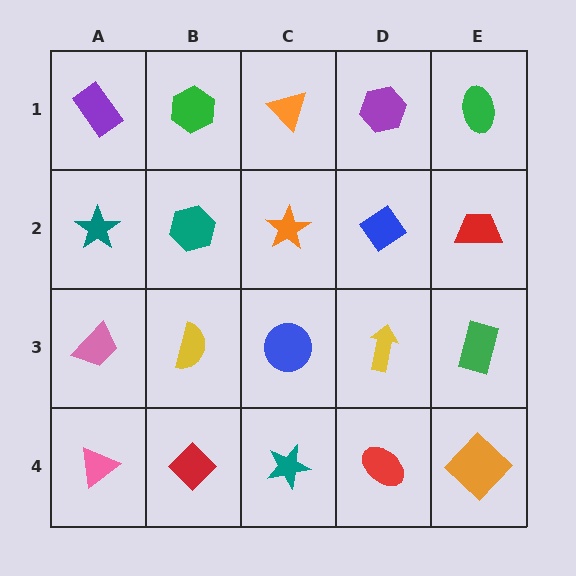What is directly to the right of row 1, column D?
A green ellipse.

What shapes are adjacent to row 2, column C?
An orange triangle (row 1, column C), a blue circle (row 3, column C), a teal hexagon (row 2, column B), a blue diamond (row 2, column D).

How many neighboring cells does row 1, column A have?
2.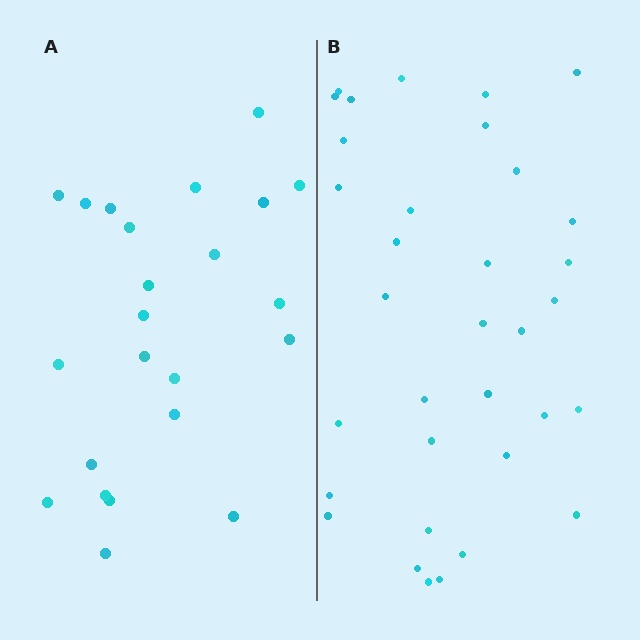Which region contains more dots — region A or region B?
Region B (the right region) has more dots.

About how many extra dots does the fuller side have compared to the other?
Region B has roughly 12 or so more dots than region A.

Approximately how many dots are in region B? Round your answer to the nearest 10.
About 30 dots. (The exact count is 34, which rounds to 30.)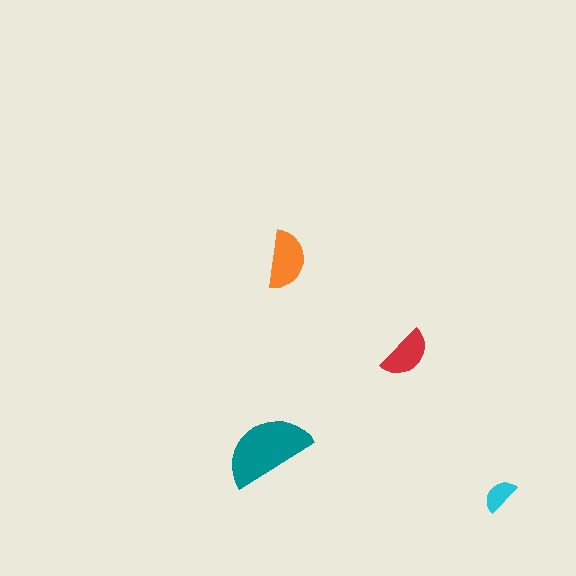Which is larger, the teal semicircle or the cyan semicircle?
The teal one.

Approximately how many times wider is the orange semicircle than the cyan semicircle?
About 1.5 times wider.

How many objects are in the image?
There are 4 objects in the image.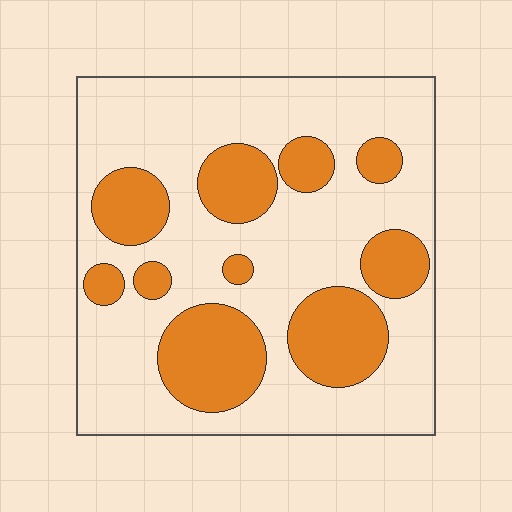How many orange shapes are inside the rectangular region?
10.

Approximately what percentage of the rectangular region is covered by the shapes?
Approximately 30%.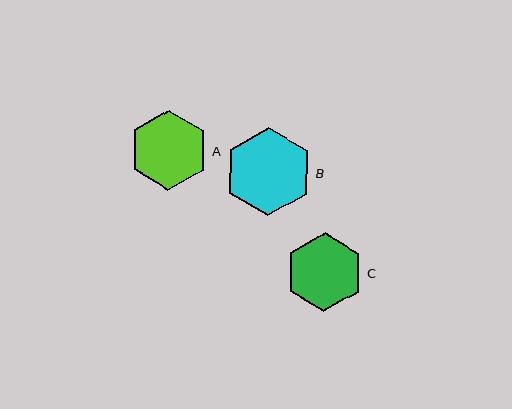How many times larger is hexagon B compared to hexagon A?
Hexagon B is approximately 1.1 times the size of hexagon A.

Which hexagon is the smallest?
Hexagon C is the smallest with a size of approximately 79 pixels.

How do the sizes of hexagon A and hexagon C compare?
Hexagon A and hexagon C are approximately the same size.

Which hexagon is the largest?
Hexagon B is the largest with a size of approximately 89 pixels.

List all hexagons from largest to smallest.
From largest to smallest: B, A, C.